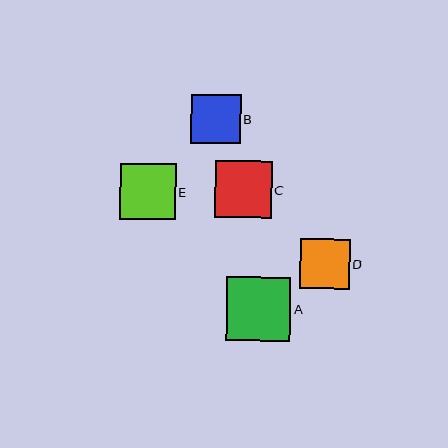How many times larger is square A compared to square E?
Square A is approximately 1.1 times the size of square E.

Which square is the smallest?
Square D is the smallest with a size of approximately 50 pixels.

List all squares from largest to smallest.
From largest to smallest: A, C, E, B, D.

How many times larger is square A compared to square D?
Square A is approximately 1.3 times the size of square D.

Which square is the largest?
Square A is the largest with a size of approximately 64 pixels.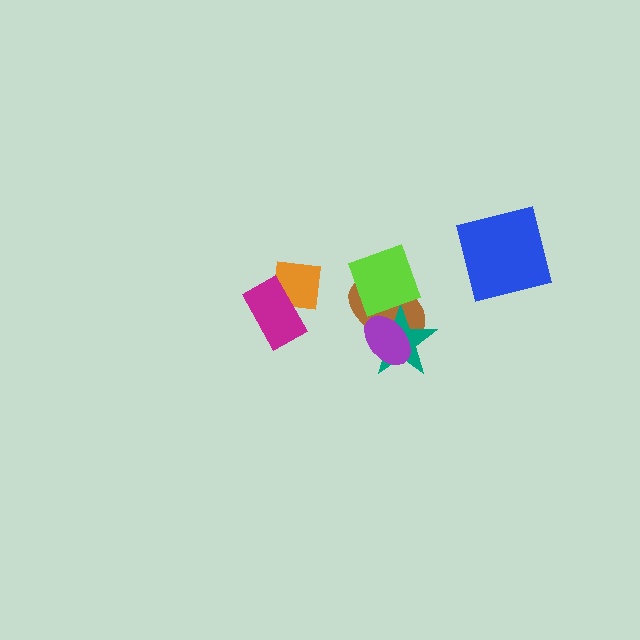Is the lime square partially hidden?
No, no other shape covers it.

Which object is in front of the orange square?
The magenta rectangle is in front of the orange square.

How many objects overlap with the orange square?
1 object overlaps with the orange square.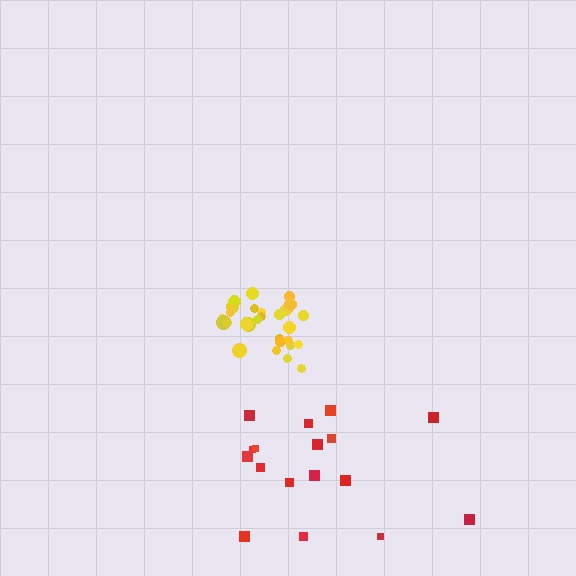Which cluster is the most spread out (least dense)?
Red.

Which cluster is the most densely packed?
Yellow.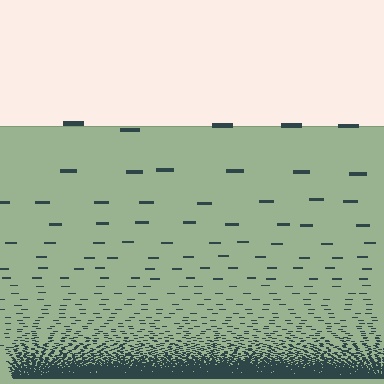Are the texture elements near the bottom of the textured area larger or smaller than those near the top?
Smaller. The gradient is inverted — elements near the bottom are smaller and denser.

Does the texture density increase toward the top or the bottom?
Density increases toward the bottom.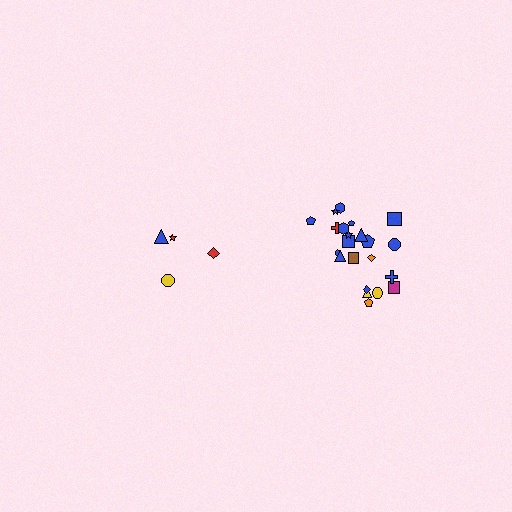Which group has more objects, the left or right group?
The right group.